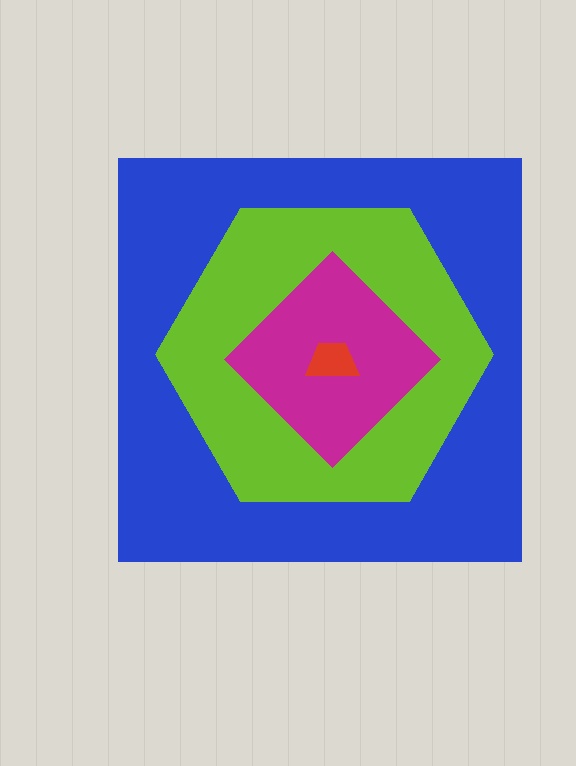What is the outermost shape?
The blue square.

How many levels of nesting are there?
4.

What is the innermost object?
The red trapezoid.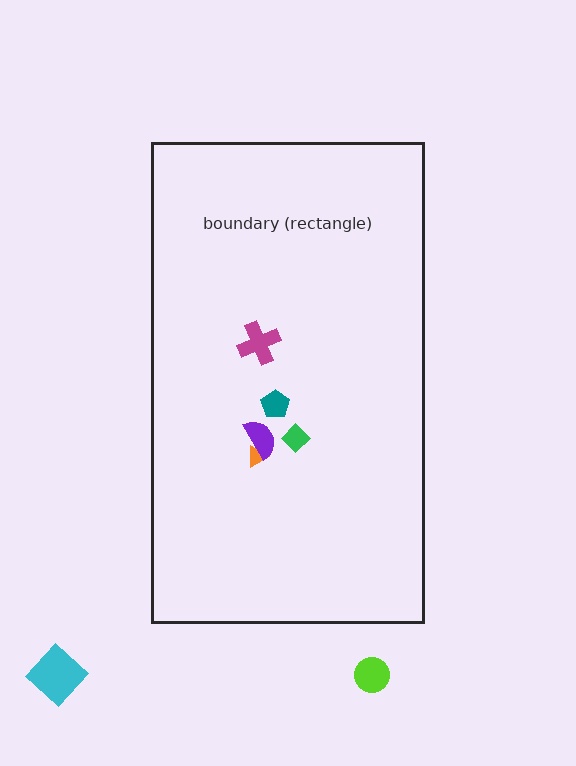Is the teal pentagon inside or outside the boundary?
Inside.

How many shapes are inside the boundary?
5 inside, 2 outside.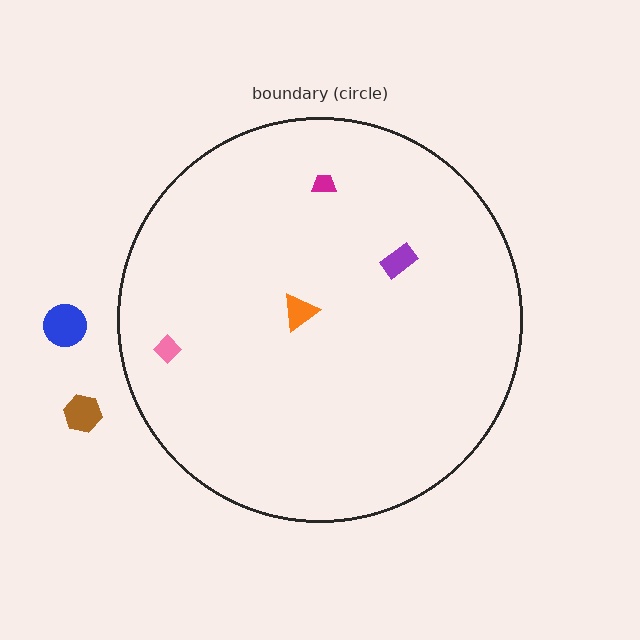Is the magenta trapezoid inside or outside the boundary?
Inside.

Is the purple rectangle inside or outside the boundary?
Inside.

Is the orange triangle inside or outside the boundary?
Inside.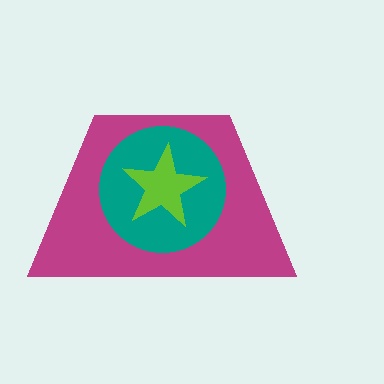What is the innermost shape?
The lime star.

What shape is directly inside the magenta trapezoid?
The teal circle.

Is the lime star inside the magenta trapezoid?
Yes.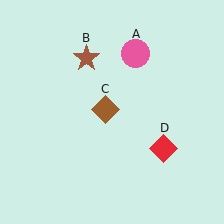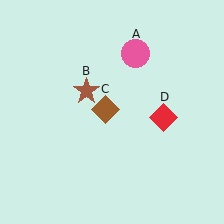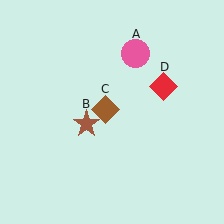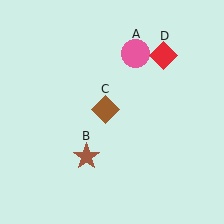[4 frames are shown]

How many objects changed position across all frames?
2 objects changed position: brown star (object B), red diamond (object D).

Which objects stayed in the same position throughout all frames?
Pink circle (object A) and brown diamond (object C) remained stationary.